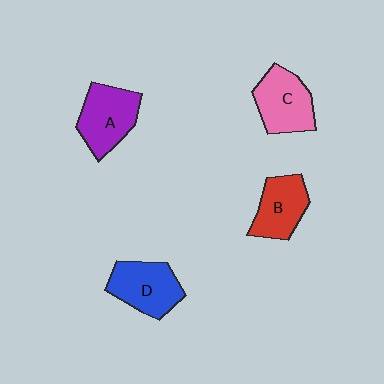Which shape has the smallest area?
Shape B (red).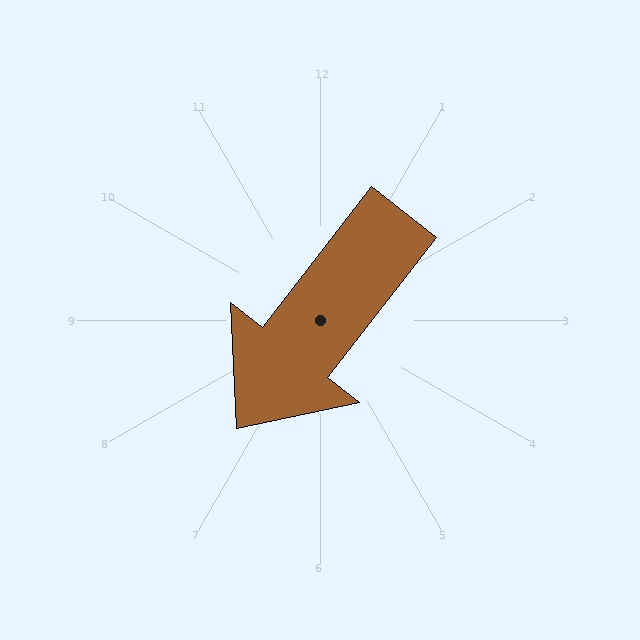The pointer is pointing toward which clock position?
Roughly 7 o'clock.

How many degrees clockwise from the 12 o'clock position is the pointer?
Approximately 218 degrees.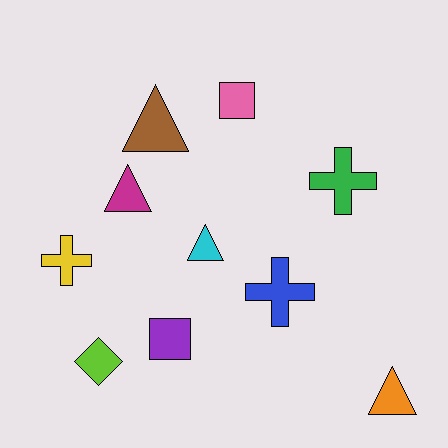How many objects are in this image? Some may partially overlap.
There are 10 objects.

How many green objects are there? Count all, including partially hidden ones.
There is 1 green object.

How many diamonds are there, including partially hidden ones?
There is 1 diamond.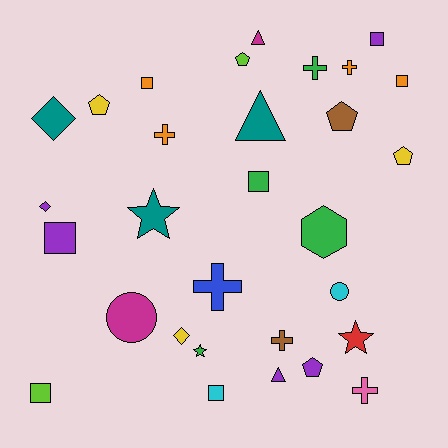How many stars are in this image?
There are 3 stars.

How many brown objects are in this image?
There are 2 brown objects.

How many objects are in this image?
There are 30 objects.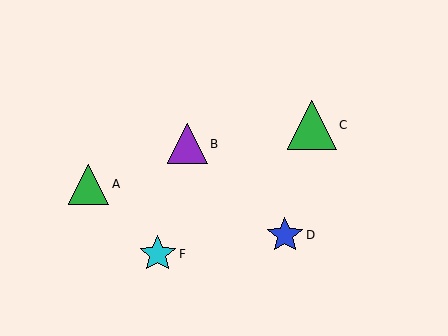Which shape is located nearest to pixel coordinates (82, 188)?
The green triangle (labeled A) at (89, 184) is nearest to that location.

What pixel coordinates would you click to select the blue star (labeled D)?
Click at (285, 235) to select the blue star D.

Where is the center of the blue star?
The center of the blue star is at (285, 235).